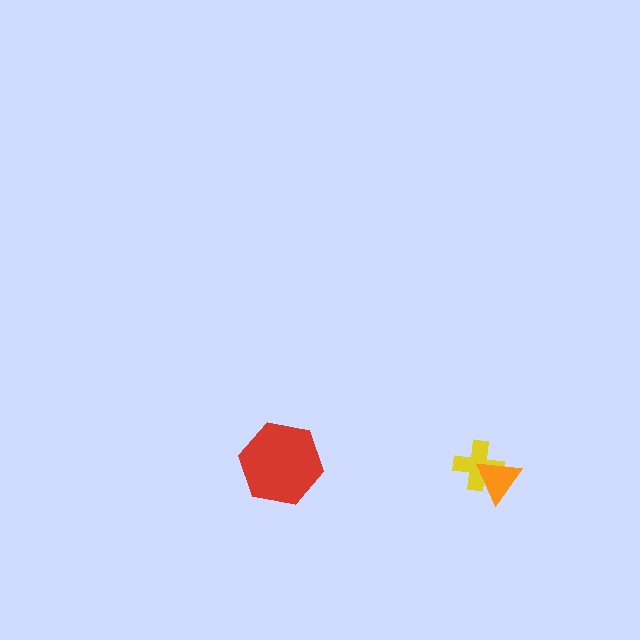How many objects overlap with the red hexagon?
0 objects overlap with the red hexagon.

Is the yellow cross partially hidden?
Yes, it is partially covered by another shape.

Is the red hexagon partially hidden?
No, no other shape covers it.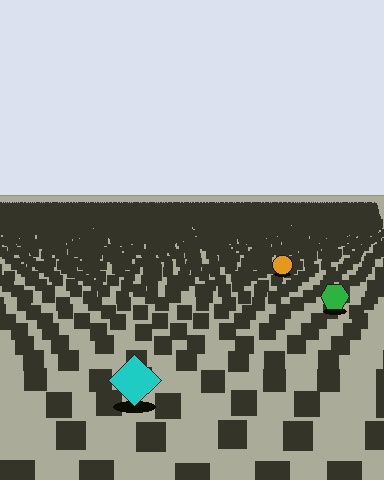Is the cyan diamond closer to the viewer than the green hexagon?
Yes. The cyan diamond is closer — you can tell from the texture gradient: the ground texture is coarser near it.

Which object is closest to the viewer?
The cyan diamond is closest. The texture marks near it are larger and more spread out.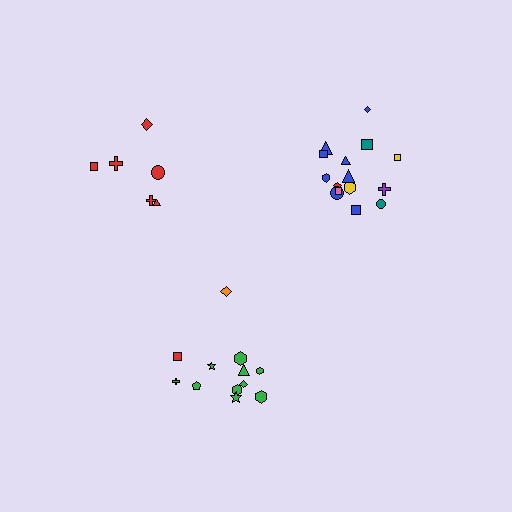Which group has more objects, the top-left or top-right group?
The top-right group.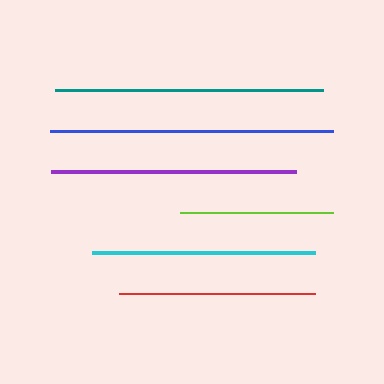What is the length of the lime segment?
The lime segment is approximately 153 pixels long.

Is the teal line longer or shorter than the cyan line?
The teal line is longer than the cyan line.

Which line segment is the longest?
The blue line is the longest at approximately 283 pixels.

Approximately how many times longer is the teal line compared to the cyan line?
The teal line is approximately 1.2 times the length of the cyan line.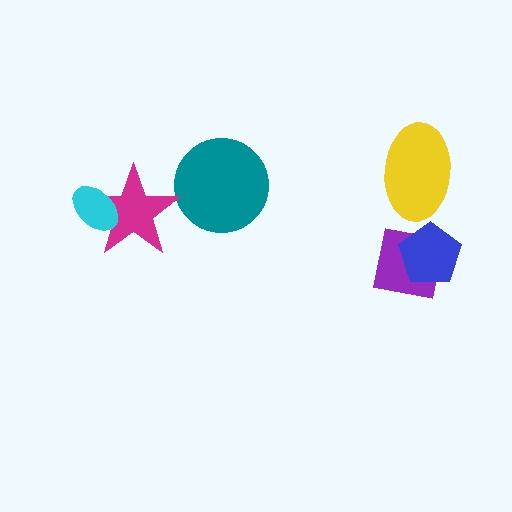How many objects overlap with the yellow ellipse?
0 objects overlap with the yellow ellipse.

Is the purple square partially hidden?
Yes, it is partially covered by another shape.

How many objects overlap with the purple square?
1 object overlaps with the purple square.